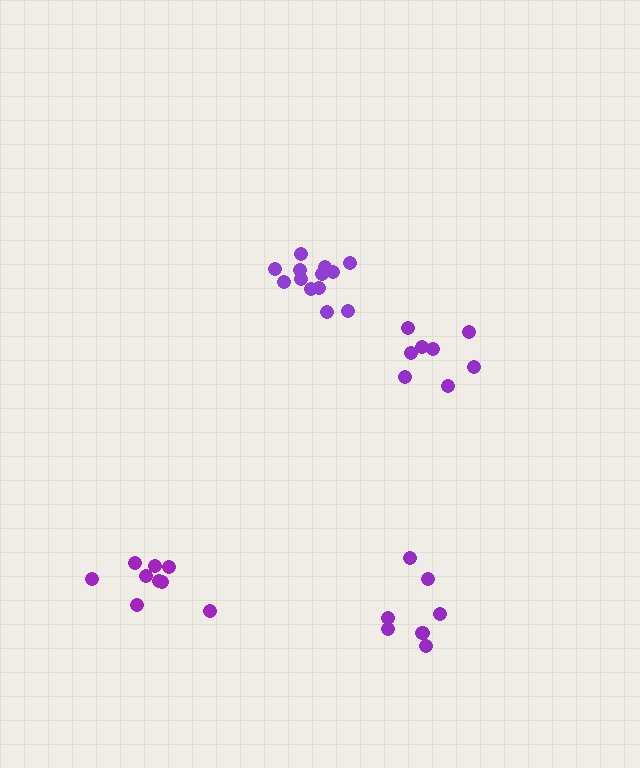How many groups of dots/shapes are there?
There are 4 groups.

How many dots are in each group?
Group 1: 13 dots, Group 2: 9 dots, Group 3: 8 dots, Group 4: 8 dots (38 total).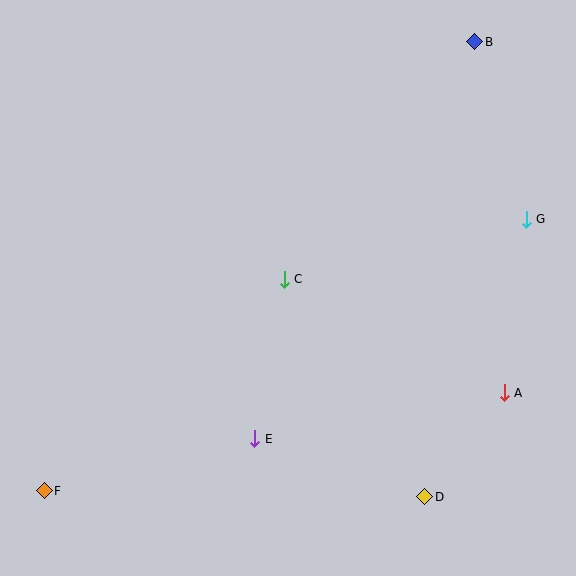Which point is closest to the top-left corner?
Point C is closest to the top-left corner.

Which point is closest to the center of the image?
Point C at (284, 279) is closest to the center.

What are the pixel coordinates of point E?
Point E is at (255, 439).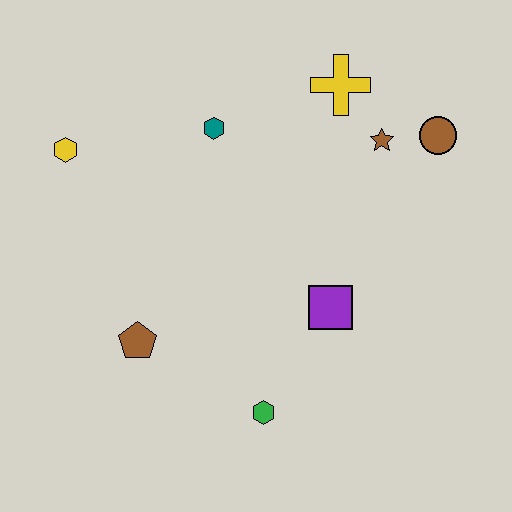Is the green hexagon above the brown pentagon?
No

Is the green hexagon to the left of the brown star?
Yes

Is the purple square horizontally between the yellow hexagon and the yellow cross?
Yes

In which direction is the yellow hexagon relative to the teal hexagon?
The yellow hexagon is to the left of the teal hexagon.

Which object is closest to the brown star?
The brown circle is closest to the brown star.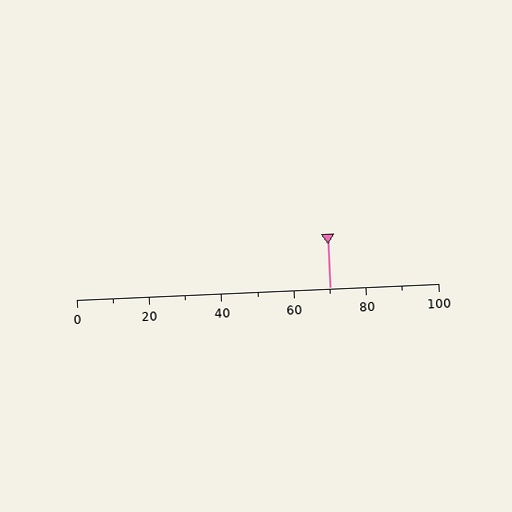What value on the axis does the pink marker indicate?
The marker indicates approximately 70.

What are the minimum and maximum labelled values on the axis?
The axis runs from 0 to 100.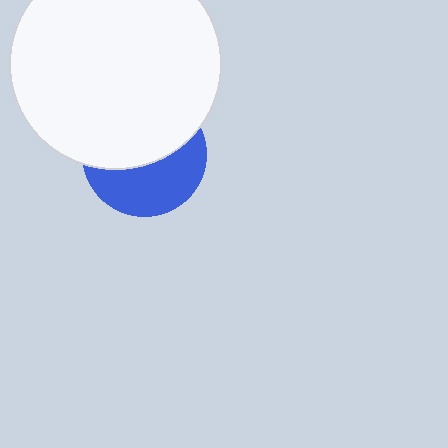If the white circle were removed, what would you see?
You would see the complete blue circle.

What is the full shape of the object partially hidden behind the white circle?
The partially hidden object is a blue circle.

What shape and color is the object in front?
The object in front is a white circle.